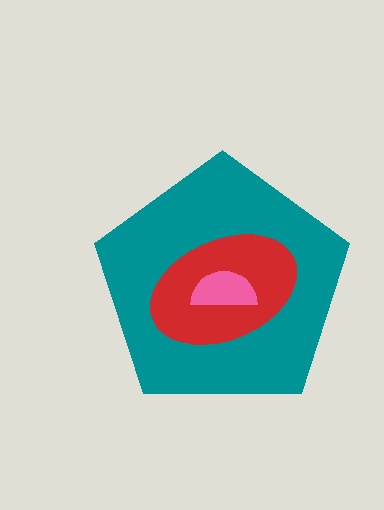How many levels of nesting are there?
3.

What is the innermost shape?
The pink semicircle.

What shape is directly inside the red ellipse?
The pink semicircle.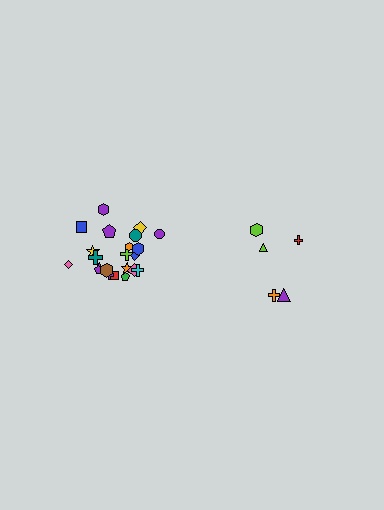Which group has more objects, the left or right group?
The left group.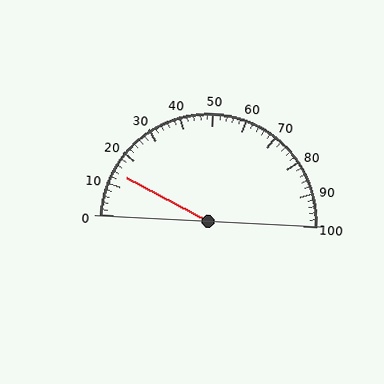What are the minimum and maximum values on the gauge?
The gauge ranges from 0 to 100.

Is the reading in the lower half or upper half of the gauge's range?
The reading is in the lower half of the range (0 to 100).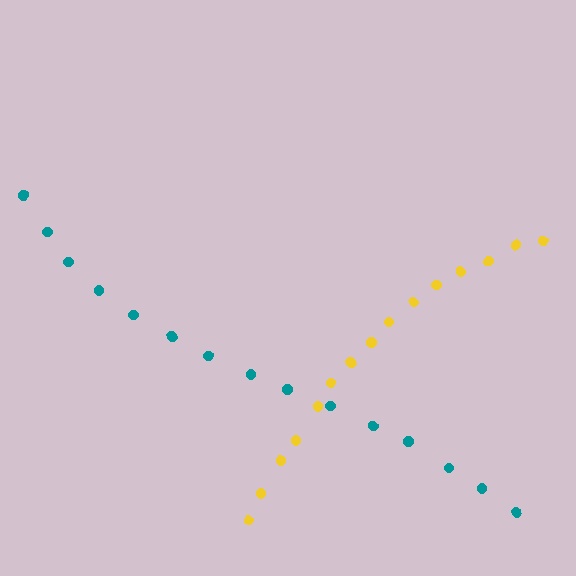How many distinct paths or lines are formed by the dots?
There are 2 distinct paths.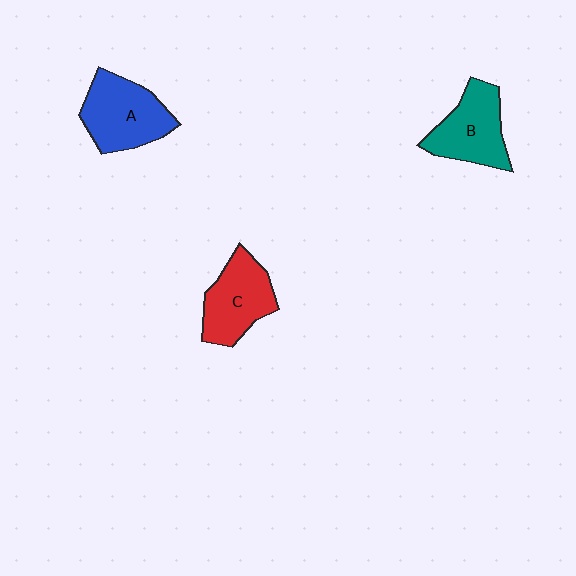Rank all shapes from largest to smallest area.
From largest to smallest: A (blue), B (teal), C (red).